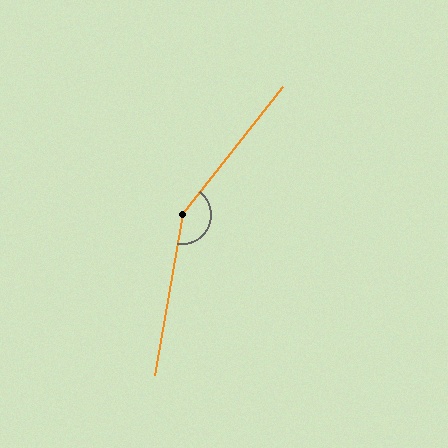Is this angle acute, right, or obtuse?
It is obtuse.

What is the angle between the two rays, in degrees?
Approximately 152 degrees.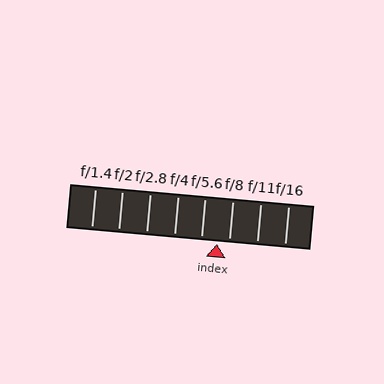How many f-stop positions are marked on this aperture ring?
There are 8 f-stop positions marked.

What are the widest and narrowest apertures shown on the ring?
The widest aperture shown is f/1.4 and the narrowest is f/16.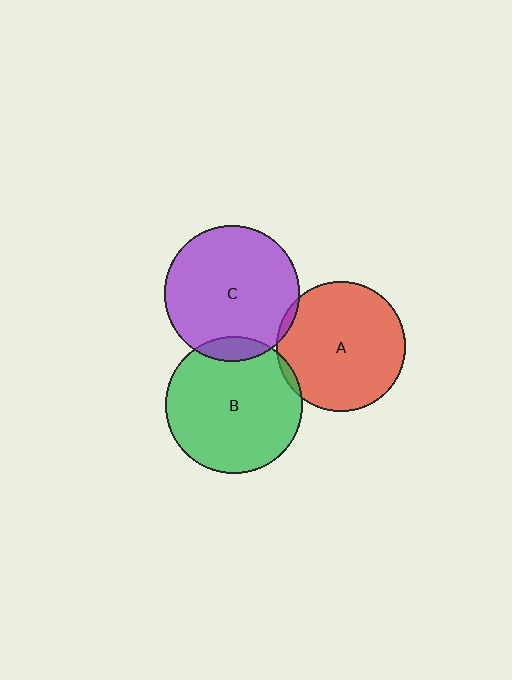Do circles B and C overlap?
Yes.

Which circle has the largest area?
Circle B (green).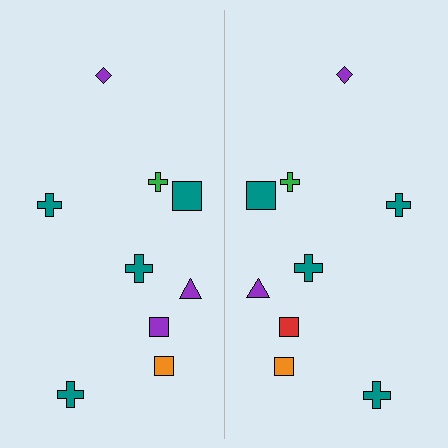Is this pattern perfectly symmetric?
No, the pattern is not perfectly symmetric. The red square on the right side breaks the symmetry — its mirror counterpart is purple.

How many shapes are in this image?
There are 18 shapes in this image.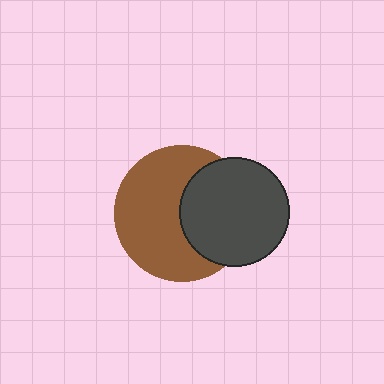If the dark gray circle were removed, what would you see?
You would see the complete brown circle.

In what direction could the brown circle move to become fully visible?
The brown circle could move left. That would shift it out from behind the dark gray circle entirely.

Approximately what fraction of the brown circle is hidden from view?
Roughly 38% of the brown circle is hidden behind the dark gray circle.